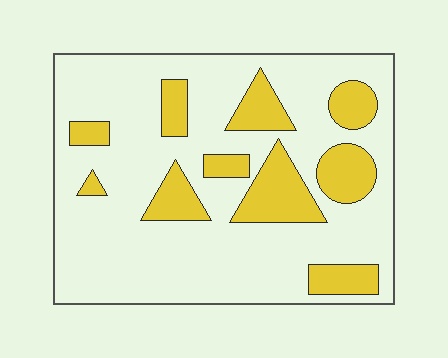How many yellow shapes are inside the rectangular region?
10.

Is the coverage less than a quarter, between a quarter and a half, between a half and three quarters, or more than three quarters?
Less than a quarter.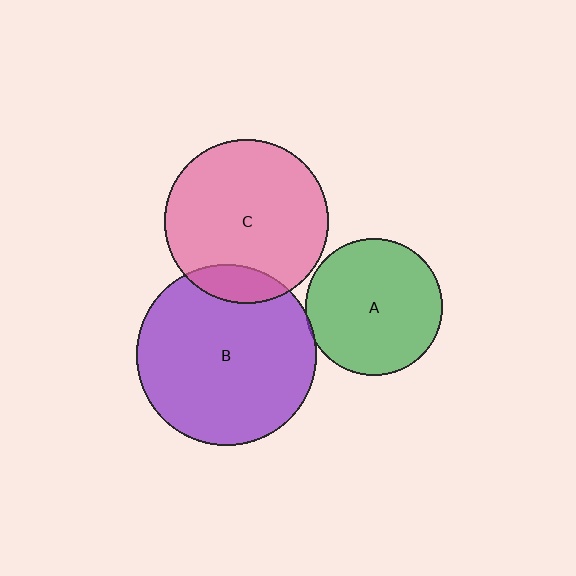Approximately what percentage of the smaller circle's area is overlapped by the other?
Approximately 15%.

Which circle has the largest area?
Circle B (purple).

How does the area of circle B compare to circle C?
Approximately 1.2 times.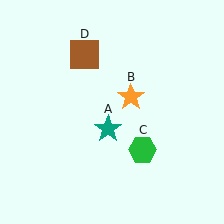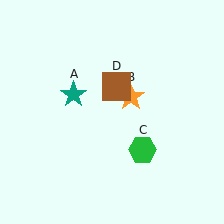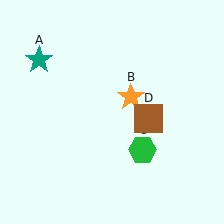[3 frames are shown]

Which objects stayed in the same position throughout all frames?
Orange star (object B) and green hexagon (object C) remained stationary.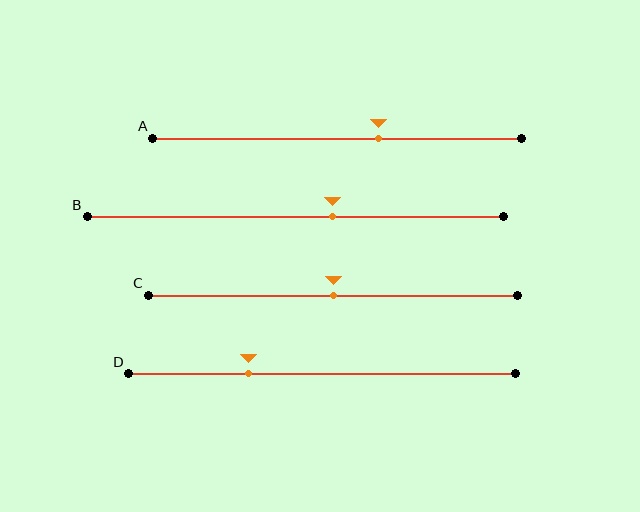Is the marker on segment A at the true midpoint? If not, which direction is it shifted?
No, the marker on segment A is shifted to the right by about 11% of the segment length.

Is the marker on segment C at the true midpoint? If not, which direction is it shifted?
Yes, the marker on segment C is at the true midpoint.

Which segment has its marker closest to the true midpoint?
Segment C has its marker closest to the true midpoint.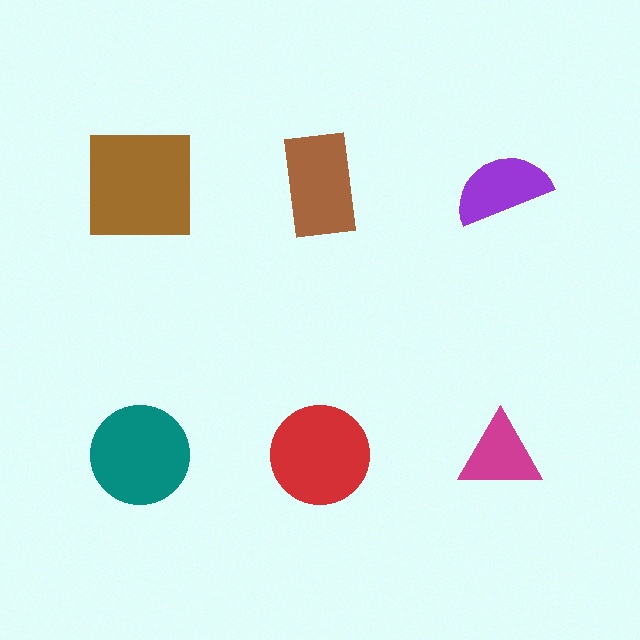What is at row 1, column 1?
A brown square.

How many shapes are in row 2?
3 shapes.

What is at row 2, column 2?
A red circle.